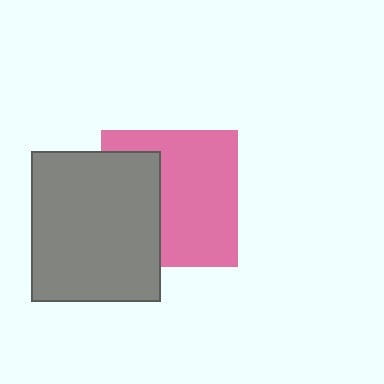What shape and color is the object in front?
The object in front is a gray rectangle.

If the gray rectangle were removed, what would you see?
You would see the complete pink square.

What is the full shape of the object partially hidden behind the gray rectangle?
The partially hidden object is a pink square.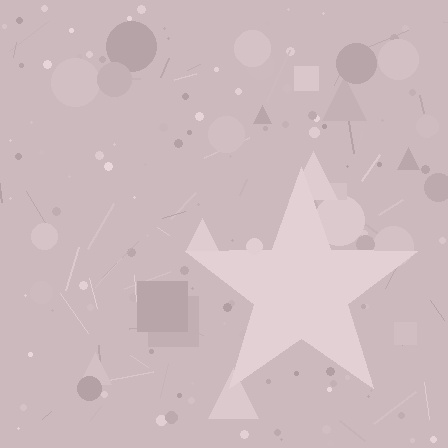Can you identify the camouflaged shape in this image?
The camouflaged shape is a star.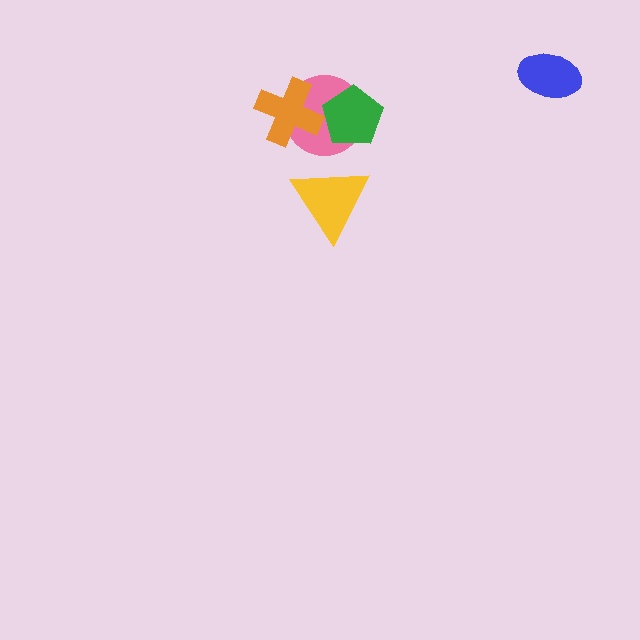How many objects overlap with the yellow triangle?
0 objects overlap with the yellow triangle.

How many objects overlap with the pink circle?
2 objects overlap with the pink circle.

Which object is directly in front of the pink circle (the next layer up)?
The orange cross is directly in front of the pink circle.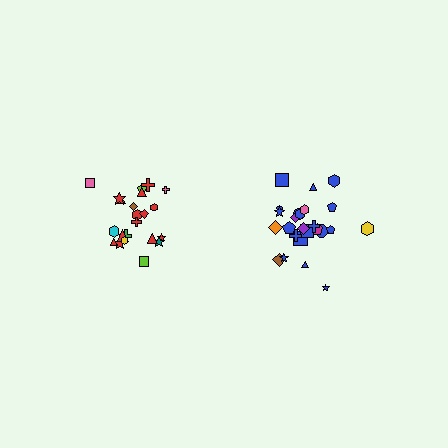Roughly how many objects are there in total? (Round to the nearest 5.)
Roughly 45 objects in total.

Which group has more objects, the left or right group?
The right group.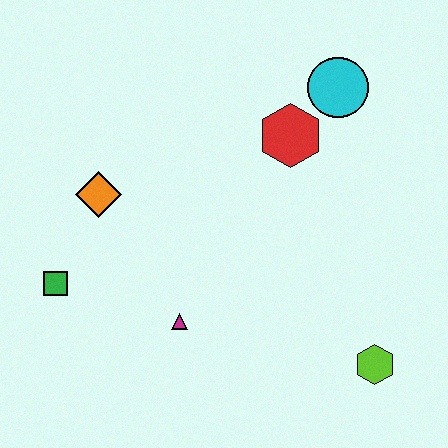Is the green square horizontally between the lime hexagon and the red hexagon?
No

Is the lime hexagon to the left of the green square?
No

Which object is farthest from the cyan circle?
The green square is farthest from the cyan circle.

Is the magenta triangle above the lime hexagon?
Yes